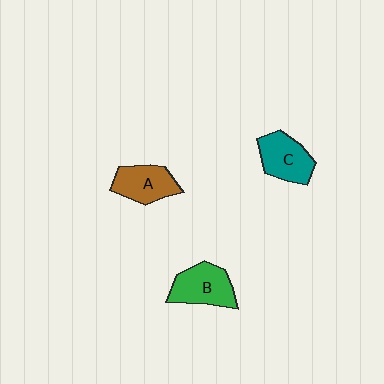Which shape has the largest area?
Shape B (green).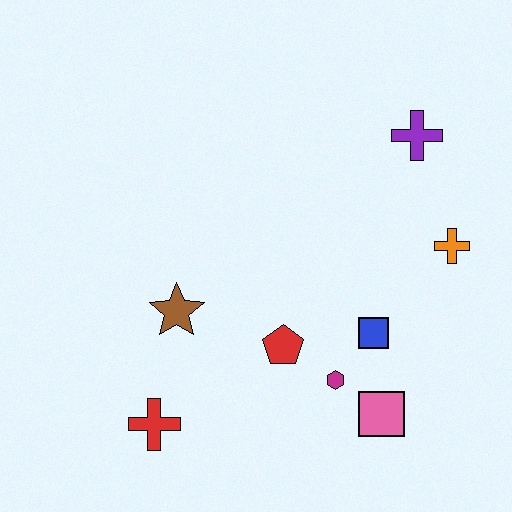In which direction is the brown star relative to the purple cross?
The brown star is to the left of the purple cross.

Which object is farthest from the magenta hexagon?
The purple cross is farthest from the magenta hexagon.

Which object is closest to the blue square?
The magenta hexagon is closest to the blue square.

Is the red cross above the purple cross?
No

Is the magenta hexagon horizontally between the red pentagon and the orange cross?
Yes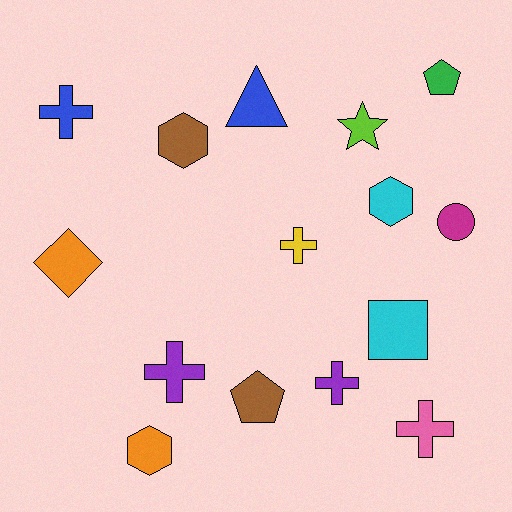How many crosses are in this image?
There are 5 crosses.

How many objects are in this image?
There are 15 objects.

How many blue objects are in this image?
There are 2 blue objects.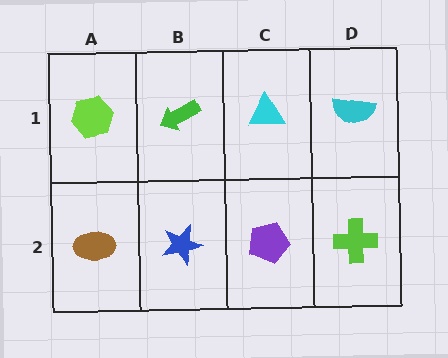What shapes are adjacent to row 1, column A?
A brown ellipse (row 2, column A), a green arrow (row 1, column B).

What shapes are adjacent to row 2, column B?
A green arrow (row 1, column B), a brown ellipse (row 2, column A), a purple pentagon (row 2, column C).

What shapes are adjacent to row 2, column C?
A cyan triangle (row 1, column C), a blue star (row 2, column B), a lime cross (row 2, column D).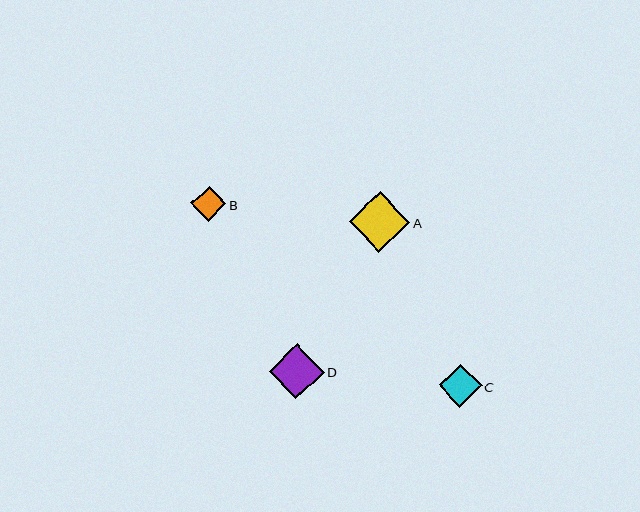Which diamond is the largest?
Diamond A is the largest with a size of approximately 61 pixels.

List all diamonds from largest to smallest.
From largest to smallest: A, D, C, B.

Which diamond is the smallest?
Diamond B is the smallest with a size of approximately 35 pixels.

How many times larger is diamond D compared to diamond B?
Diamond D is approximately 1.6 times the size of diamond B.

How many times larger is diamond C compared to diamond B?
Diamond C is approximately 1.2 times the size of diamond B.